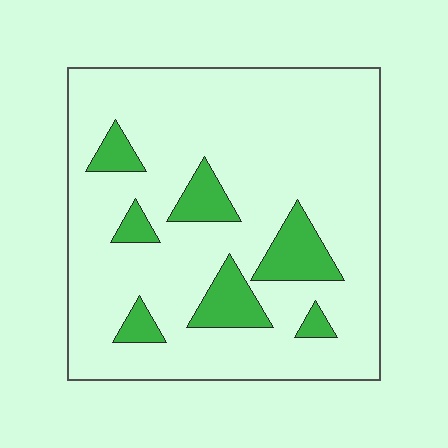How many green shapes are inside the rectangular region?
7.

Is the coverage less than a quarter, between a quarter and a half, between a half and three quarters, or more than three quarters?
Less than a quarter.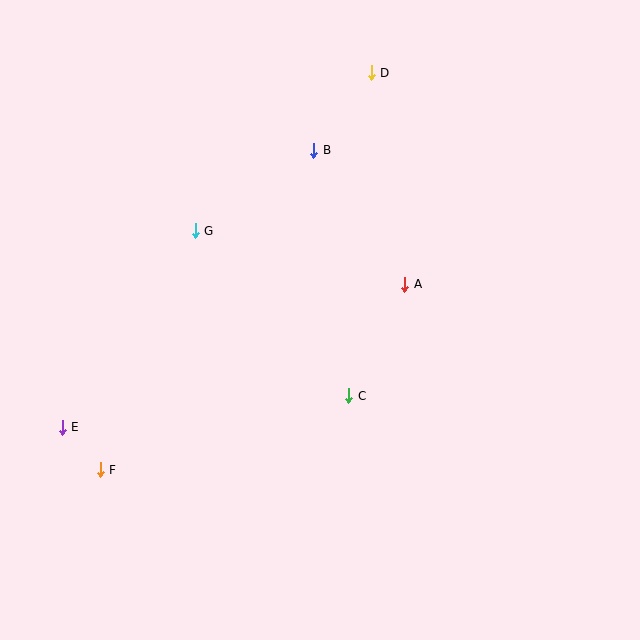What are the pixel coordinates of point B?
Point B is at (314, 150).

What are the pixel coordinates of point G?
Point G is at (195, 231).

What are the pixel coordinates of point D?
Point D is at (371, 73).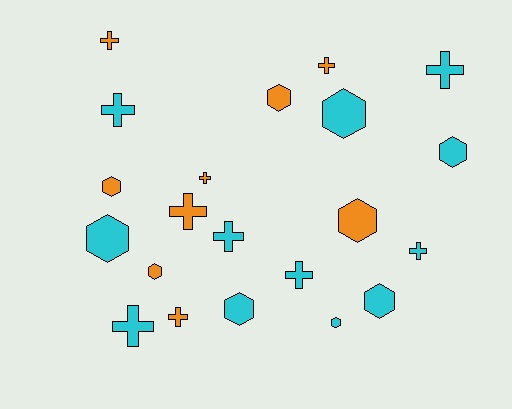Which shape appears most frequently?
Cross, with 11 objects.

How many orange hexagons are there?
There are 4 orange hexagons.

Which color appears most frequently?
Cyan, with 12 objects.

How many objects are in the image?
There are 21 objects.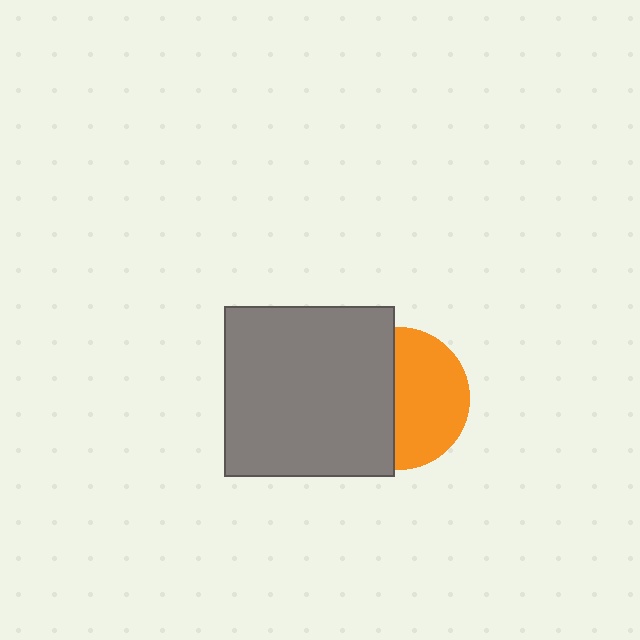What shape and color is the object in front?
The object in front is a gray square.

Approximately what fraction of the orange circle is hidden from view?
Roughly 47% of the orange circle is hidden behind the gray square.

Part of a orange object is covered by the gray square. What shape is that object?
It is a circle.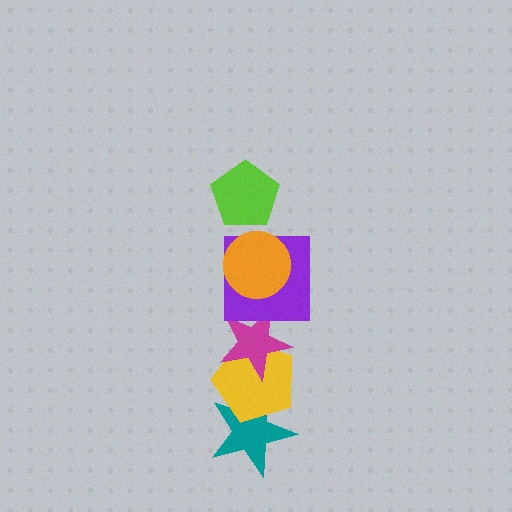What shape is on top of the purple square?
The orange circle is on top of the purple square.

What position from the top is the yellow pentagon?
The yellow pentagon is 5th from the top.